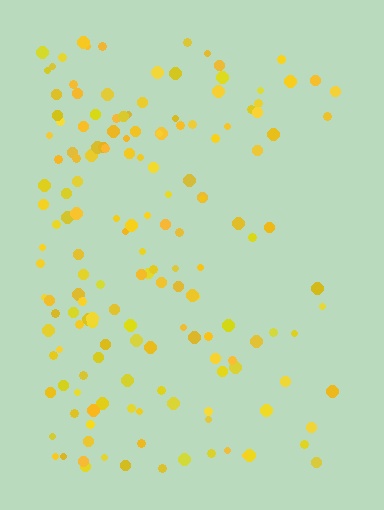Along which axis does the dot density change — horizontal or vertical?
Horizontal.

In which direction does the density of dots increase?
From right to left, with the left side densest.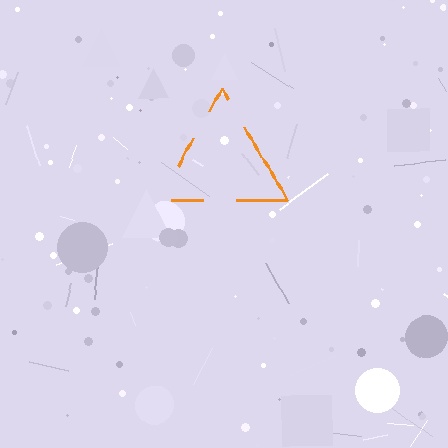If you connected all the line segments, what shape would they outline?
They would outline a triangle.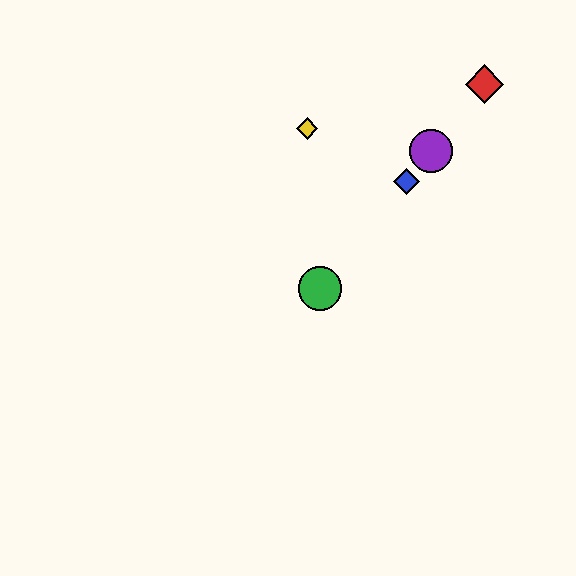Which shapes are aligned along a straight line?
The red diamond, the blue diamond, the green circle, the purple circle are aligned along a straight line.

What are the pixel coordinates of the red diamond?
The red diamond is at (485, 84).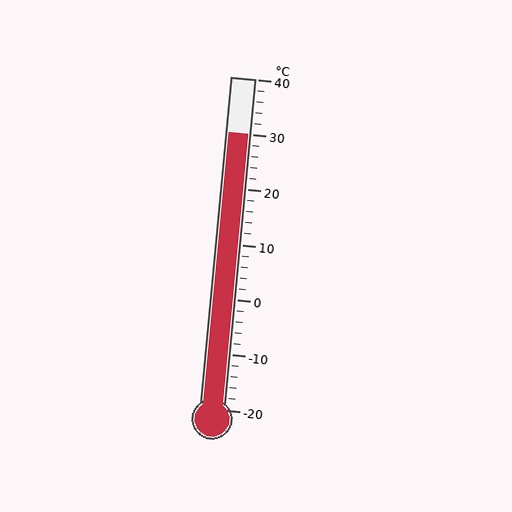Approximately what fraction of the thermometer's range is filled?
The thermometer is filled to approximately 85% of its range.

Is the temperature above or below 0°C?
The temperature is above 0°C.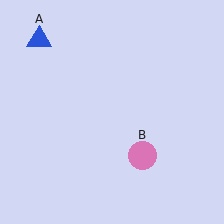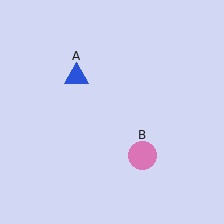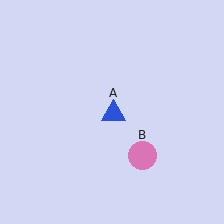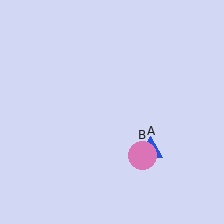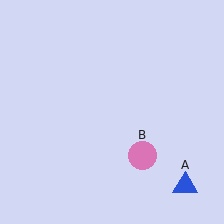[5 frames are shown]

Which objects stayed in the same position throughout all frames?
Pink circle (object B) remained stationary.